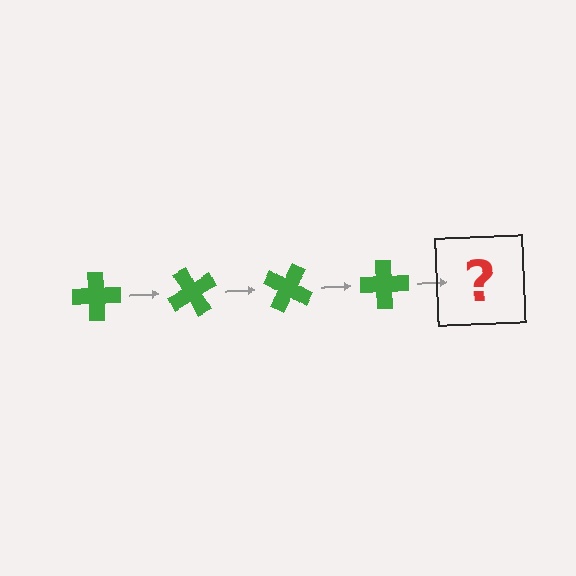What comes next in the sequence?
The next element should be a green cross rotated 240 degrees.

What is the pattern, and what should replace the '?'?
The pattern is that the cross rotates 60 degrees each step. The '?' should be a green cross rotated 240 degrees.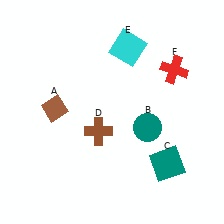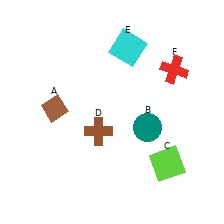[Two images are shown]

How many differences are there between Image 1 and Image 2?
There is 1 difference between the two images.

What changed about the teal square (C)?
In Image 1, C is teal. In Image 2, it changed to lime.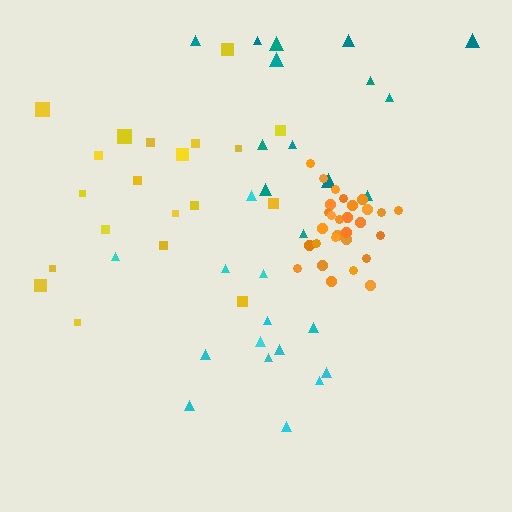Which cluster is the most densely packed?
Orange.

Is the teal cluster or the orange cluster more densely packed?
Orange.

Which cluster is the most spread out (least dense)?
Teal.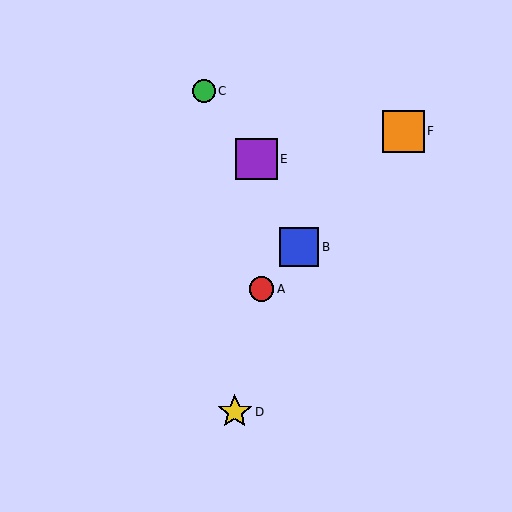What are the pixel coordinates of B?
Object B is at (299, 247).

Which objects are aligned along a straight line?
Objects A, B, F are aligned along a straight line.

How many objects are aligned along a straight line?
3 objects (A, B, F) are aligned along a straight line.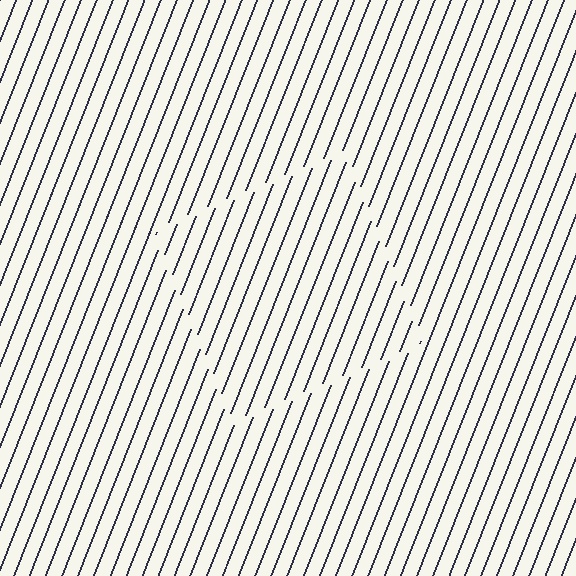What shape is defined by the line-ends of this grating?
An illusory square. The interior of the shape contains the same grating, shifted by half a period — the contour is defined by the phase discontinuity where line-ends from the inner and outer gratings abut.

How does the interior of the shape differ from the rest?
The interior of the shape contains the same grating, shifted by half a period — the contour is defined by the phase discontinuity where line-ends from the inner and outer gratings abut.